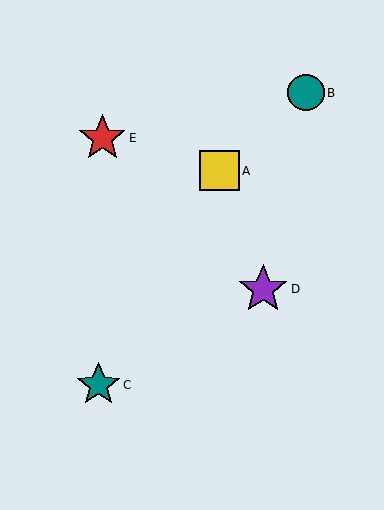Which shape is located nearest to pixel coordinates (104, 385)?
The teal star (labeled C) at (98, 385) is nearest to that location.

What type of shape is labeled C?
Shape C is a teal star.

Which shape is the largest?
The purple star (labeled D) is the largest.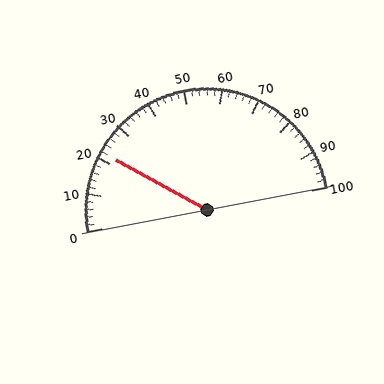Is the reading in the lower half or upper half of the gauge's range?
The reading is in the lower half of the range (0 to 100).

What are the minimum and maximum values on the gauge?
The gauge ranges from 0 to 100.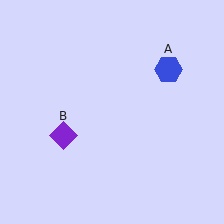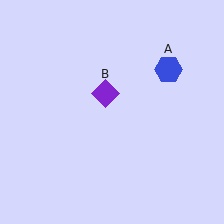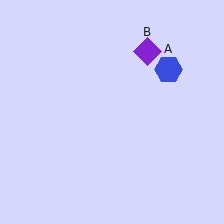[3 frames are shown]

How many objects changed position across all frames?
1 object changed position: purple diamond (object B).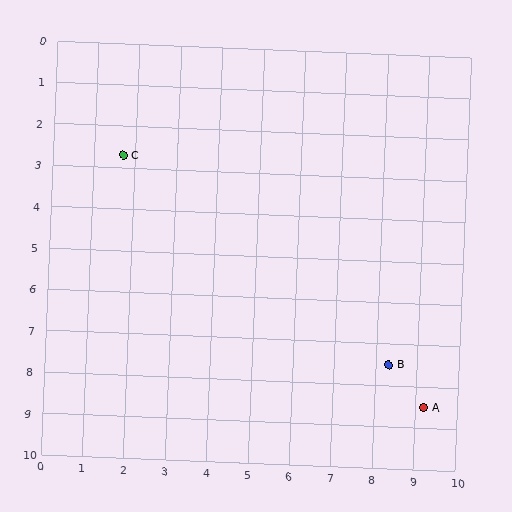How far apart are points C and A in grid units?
Points C and A are about 9.5 grid units apart.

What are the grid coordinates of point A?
Point A is at approximately (9.2, 8.5).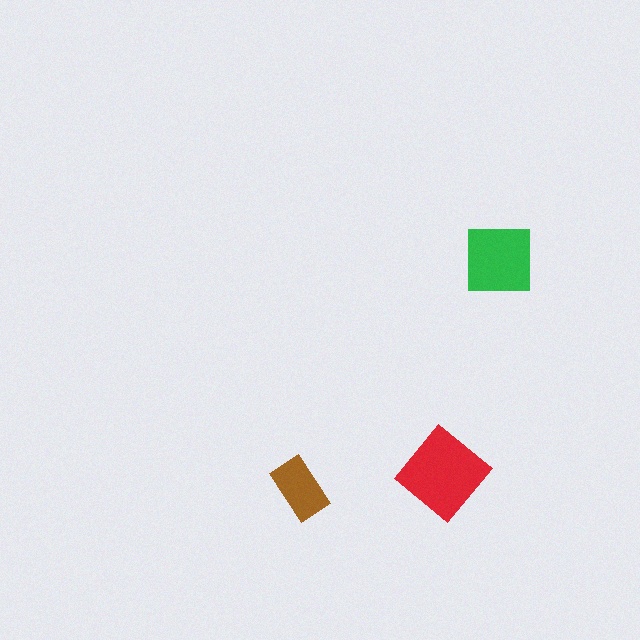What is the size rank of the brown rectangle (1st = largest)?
3rd.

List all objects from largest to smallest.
The red diamond, the green square, the brown rectangle.